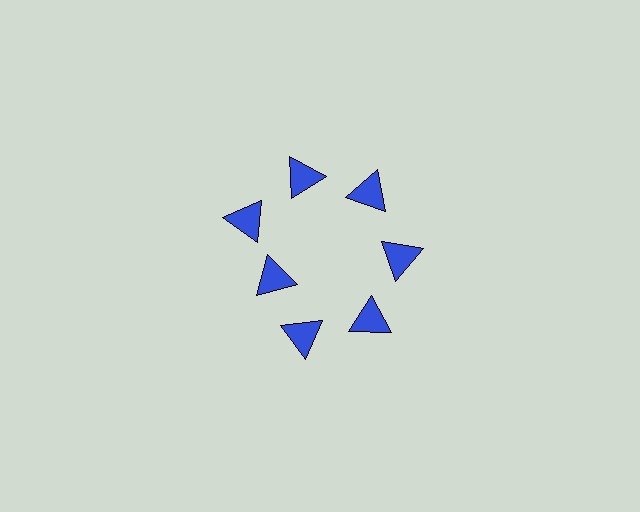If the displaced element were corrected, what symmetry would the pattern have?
It would have 7-fold rotational symmetry — the pattern would map onto itself every 51 degrees.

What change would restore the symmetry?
The symmetry would be restored by moving it outward, back onto the ring so that all 7 triangles sit at equal angles and equal distance from the center.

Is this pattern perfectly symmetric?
No. The 7 blue triangles are arranged in a ring, but one element near the 8 o'clock position is pulled inward toward the center, breaking the 7-fold rotational symmetry.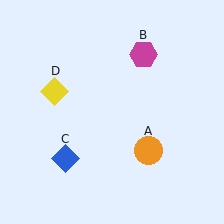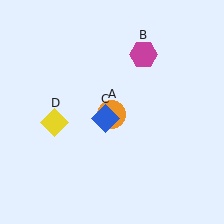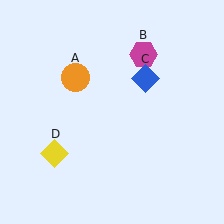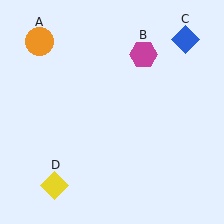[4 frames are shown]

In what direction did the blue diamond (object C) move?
The blue diamond (object C) moved up and to the right.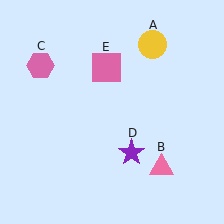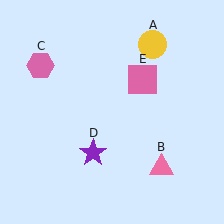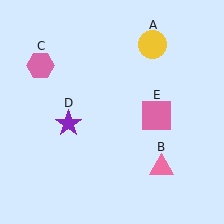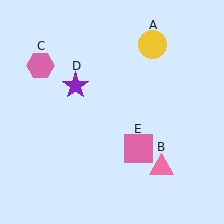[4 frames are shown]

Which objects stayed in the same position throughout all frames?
Yellow circle (object A) and pink triangle (object B) and pink hexagon (object C) remained stationary.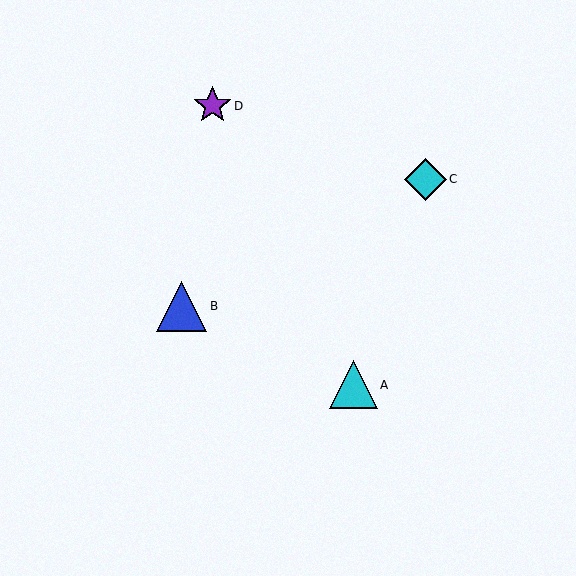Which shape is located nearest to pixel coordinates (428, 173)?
The cyan diamond (labeled C) at (425, 179) is nearest to that location.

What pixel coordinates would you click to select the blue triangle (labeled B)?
Click at (181, 306) to select the blue triangle B.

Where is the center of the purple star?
The center of the purple star is at (213, 106).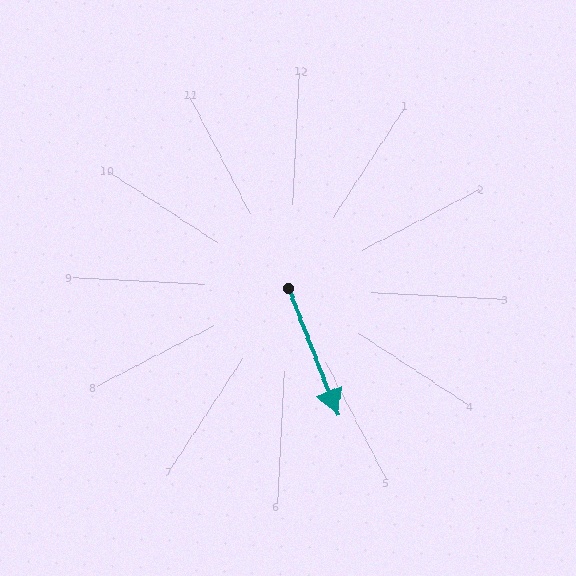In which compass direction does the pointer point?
Southeast.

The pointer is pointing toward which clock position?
Roughly 5 o'clock.